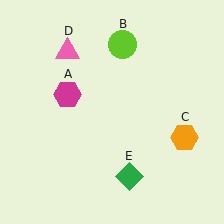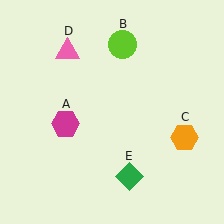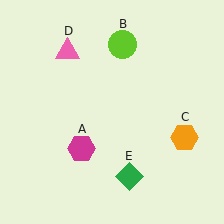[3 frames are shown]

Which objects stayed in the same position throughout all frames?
Lime circle (object B) and orange hexagon (object C) and pink triangle (object D) and green diamond (object E) remained stationary.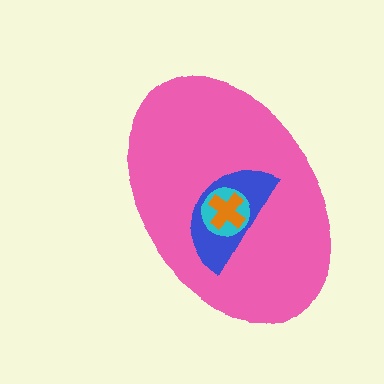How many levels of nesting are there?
4.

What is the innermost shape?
The orange cross.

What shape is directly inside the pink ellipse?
The blue semicircle.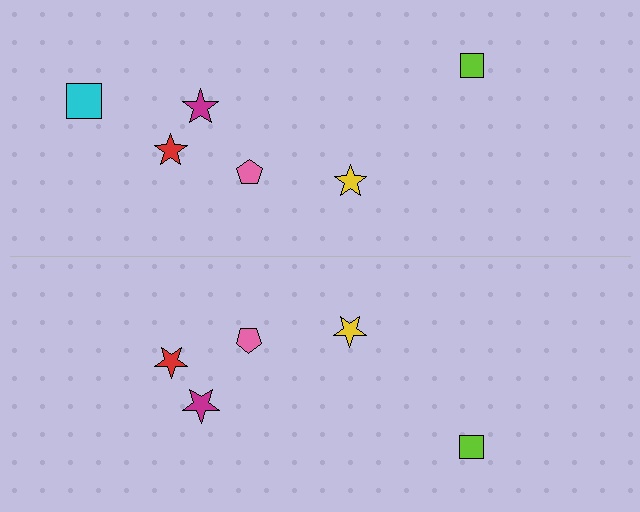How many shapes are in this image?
There are 11 shapes in this image.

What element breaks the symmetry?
A cyan square is missing from the bottom side.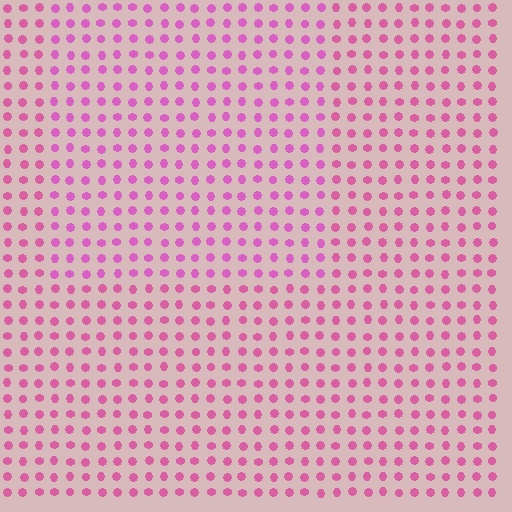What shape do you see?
I see a rectangle.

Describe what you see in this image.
The image is filled with small pink elements in a uniform arrangement. A rectangle-shaped region is visible where the elements are tinted to a slightly different hue, forming a subtle color boundary.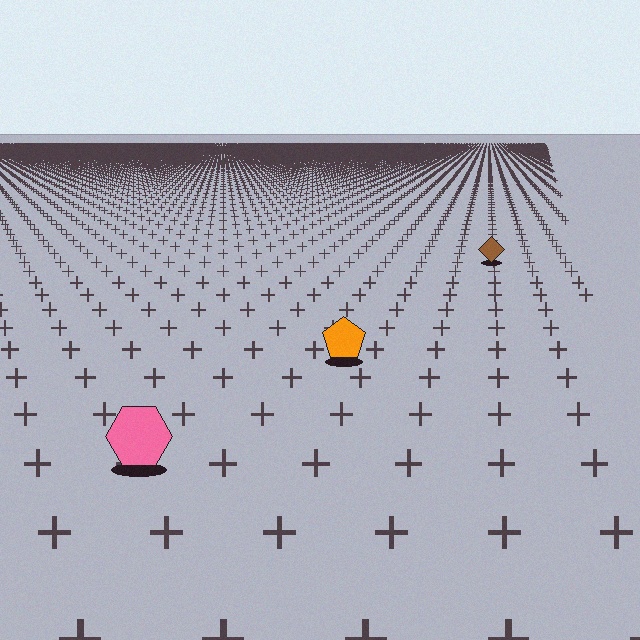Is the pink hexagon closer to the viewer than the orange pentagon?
Yes. The pink hexagon is closer — you can tell from the texture gradient: the ground texture is coarser near it.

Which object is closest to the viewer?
The pink hexagon is closest. The texture marks near it are larger and more spread out.